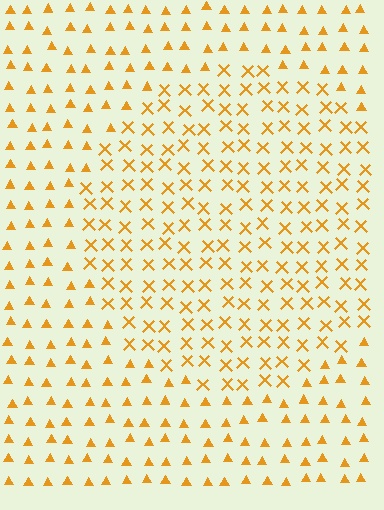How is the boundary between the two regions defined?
The boundary is defined by a change in element shape: X marks inside vs. triangles outside. All elements share the same color and spacing.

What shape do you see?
I see a circle.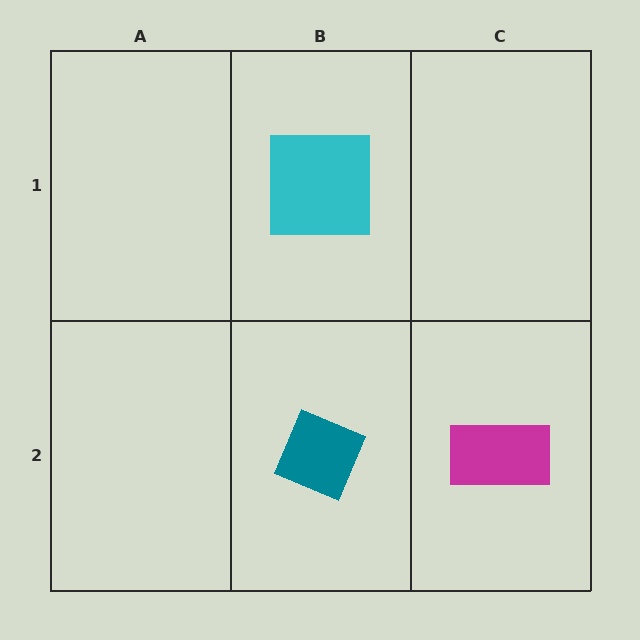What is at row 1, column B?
A cyan square.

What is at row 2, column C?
A magenta rectangle.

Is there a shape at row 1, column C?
No, that cell is empty.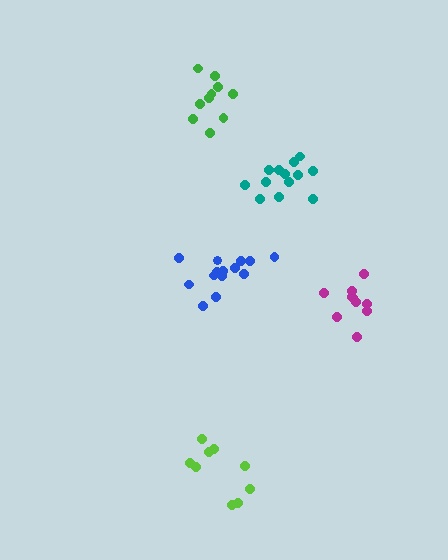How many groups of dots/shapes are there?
There are 5 groups.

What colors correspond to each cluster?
The clusters are colored: green, magenta, teal, lime, blue.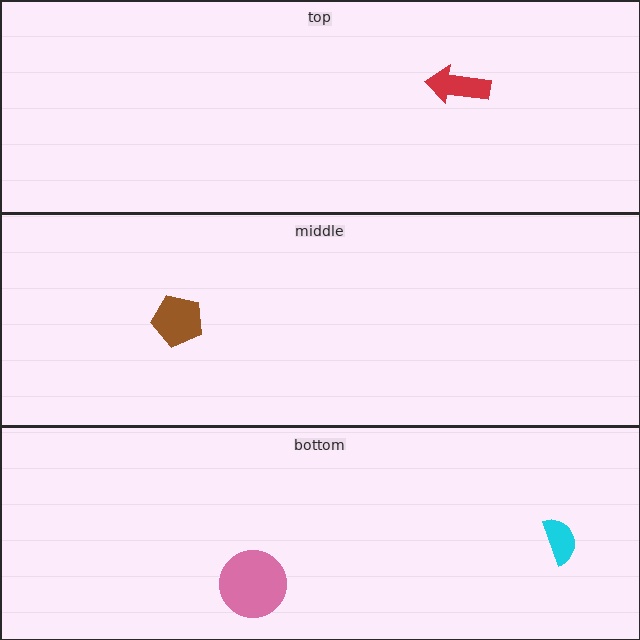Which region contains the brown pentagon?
The middle region.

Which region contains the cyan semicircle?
The bottom region.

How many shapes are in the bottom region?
2.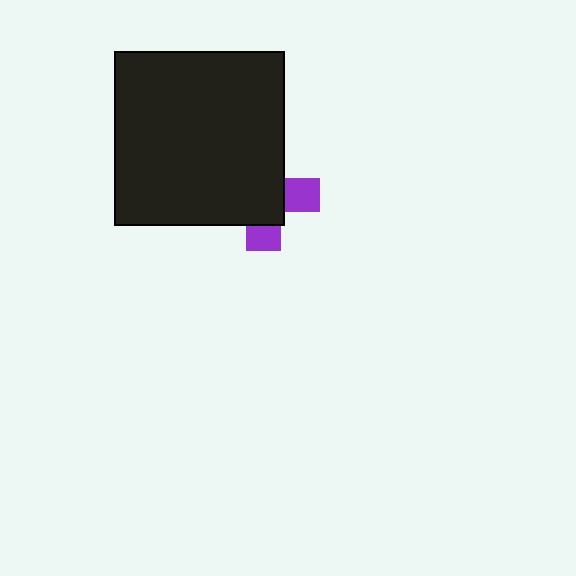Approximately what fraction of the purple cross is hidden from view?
Roughly 69% of the purple cross is hidden behind the black rectangle.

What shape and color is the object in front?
The object in front is a black rectangle.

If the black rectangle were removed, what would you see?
You would see the complete purple cross.